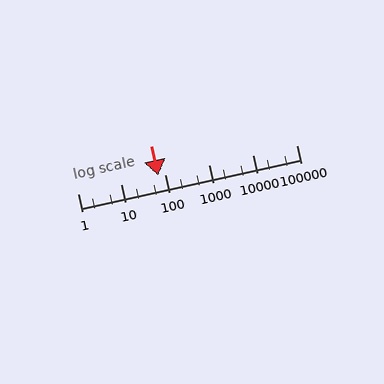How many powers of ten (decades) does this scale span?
The scale spans 5 decades, from 1 to 100000.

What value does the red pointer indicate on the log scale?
The pointer indicates approximately 70.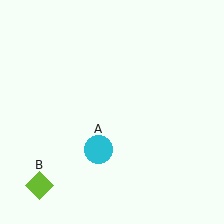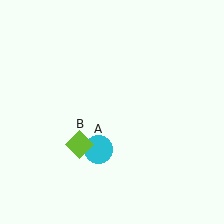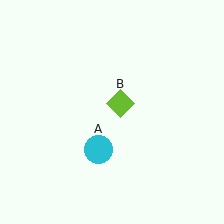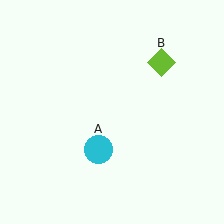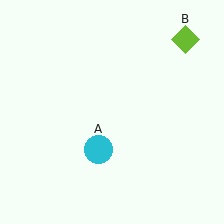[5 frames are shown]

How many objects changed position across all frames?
1 object changed position: lime diamond (object B).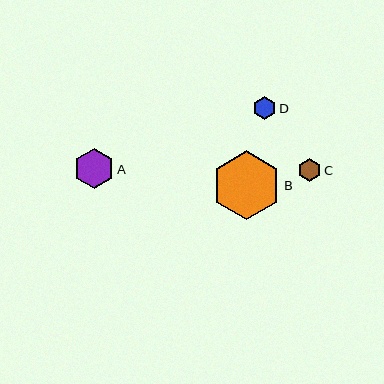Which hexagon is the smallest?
Hexagon C is the smallest with a size of approximately 23 pixels.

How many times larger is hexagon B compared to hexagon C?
Hexagon B is approximately 3.0 times the size of hexagon C.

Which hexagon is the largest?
Hexagon B is the largest with a size of approximately 69 pixels.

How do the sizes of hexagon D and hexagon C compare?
Hexagon D and hexagon C are approximately the same size.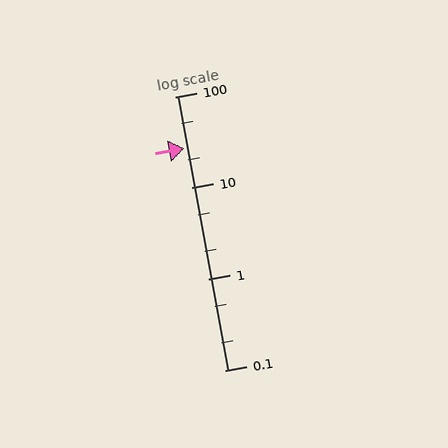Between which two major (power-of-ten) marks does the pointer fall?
The pointer is between 10 and 100.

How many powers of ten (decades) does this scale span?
The scale spans 3 decades, from 0.1 to 100.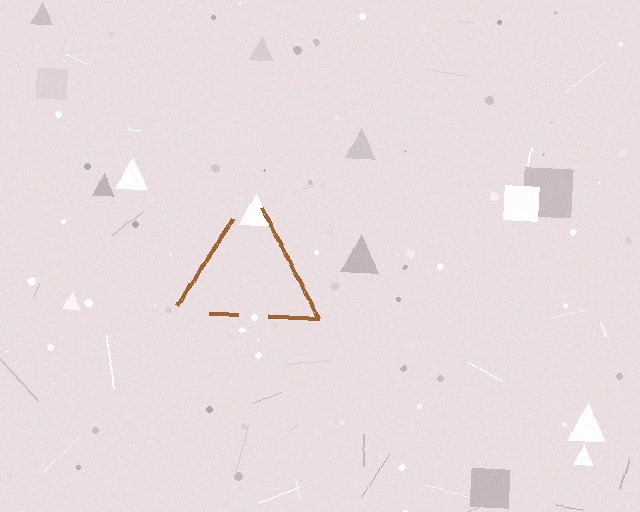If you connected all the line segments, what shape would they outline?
They would outline a triangle.